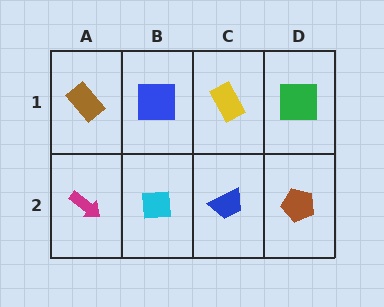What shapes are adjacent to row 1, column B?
A cyan square (row 2, column B), a brown rectangle (row 1, column A), a yellow rectangle (row 1, column C).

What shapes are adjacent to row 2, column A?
A brown rectangle (row 1, column A), a cyan square (row 2, column B).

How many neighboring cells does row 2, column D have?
2.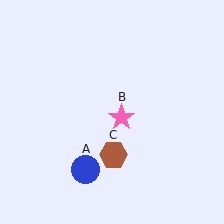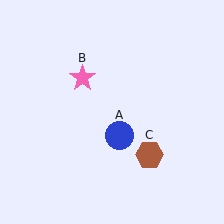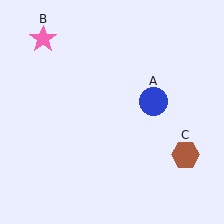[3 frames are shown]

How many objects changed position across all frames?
3 objects changed position: blue circle (object A), pink star (object B), brown hexagon (object C).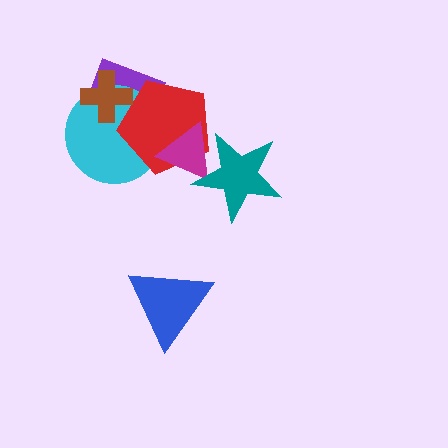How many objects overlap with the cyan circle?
3 objects overlap with the cyan circle.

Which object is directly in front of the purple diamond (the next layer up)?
The cyan circle is directly in front of the purple diamond.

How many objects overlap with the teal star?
2 objects overlap with the teal star.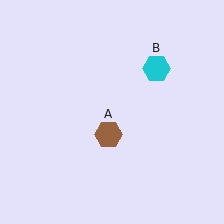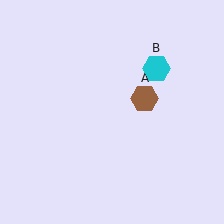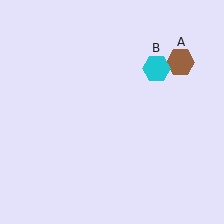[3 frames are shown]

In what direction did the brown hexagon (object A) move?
The brown hexagon (object A) moved up and to the right.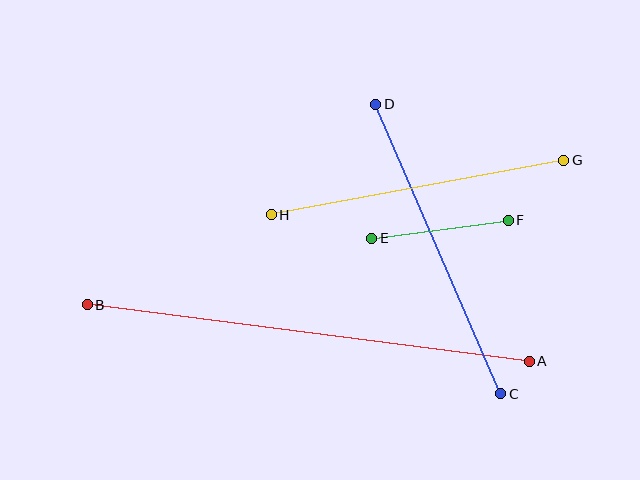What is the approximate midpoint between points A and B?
The midpoint is at approximately (308, 333) pixels.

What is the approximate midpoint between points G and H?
The midpoint is at approximately (418, 188) pixels.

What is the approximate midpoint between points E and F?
The midpoint is at approximately (440, 229) pixels.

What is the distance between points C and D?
The distance is approximately 315 pixels.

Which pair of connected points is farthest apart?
Points A and B are farthest apart.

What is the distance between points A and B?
The distance is approximately 445 pixels.